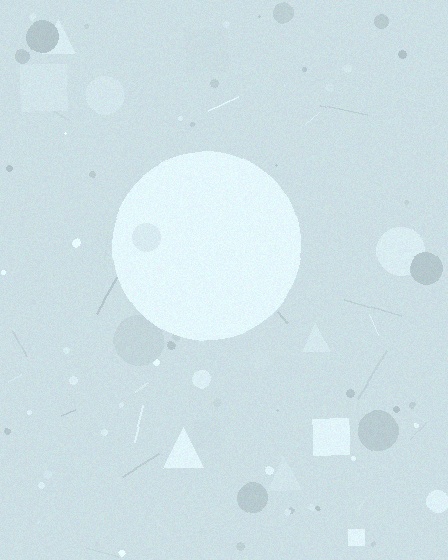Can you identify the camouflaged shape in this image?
The camouflaged shape is a circle.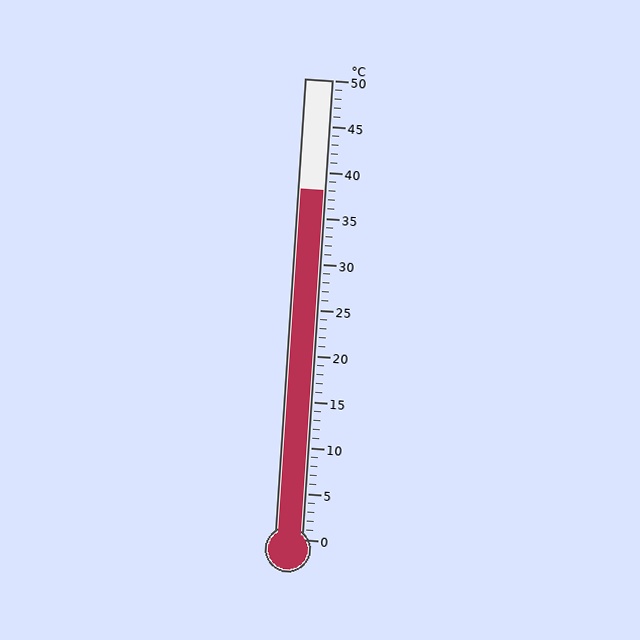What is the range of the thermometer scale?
The thermometer scale ranges from 0°C to 50°C.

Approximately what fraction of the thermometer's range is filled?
The thermometer is filled to approximately 75% of its range.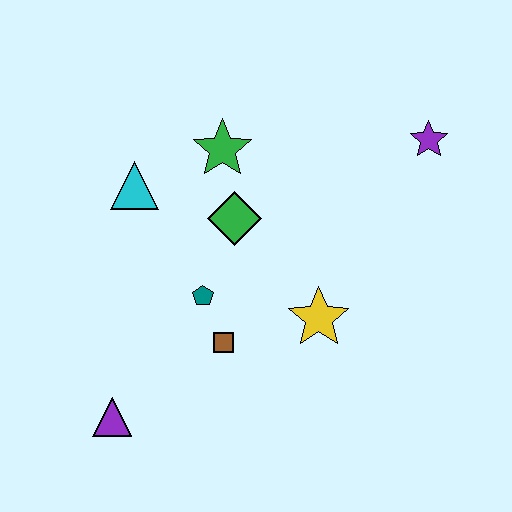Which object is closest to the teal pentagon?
The brown square is closest to the teal pentagon.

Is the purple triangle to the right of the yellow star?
No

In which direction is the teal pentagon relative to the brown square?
The teal pentagon is above the brown square.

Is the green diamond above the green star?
No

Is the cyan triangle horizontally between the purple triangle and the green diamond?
Yes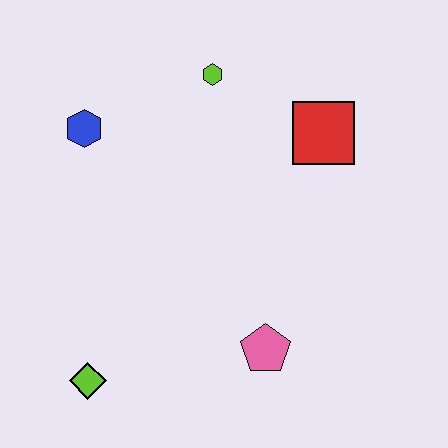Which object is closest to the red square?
The lime hexagon is closest to the red square.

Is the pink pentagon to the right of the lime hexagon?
Yes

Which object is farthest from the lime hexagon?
The lime diamond is farthest from the lime hexagon.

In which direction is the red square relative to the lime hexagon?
The red square is to the right of the lime hexagon.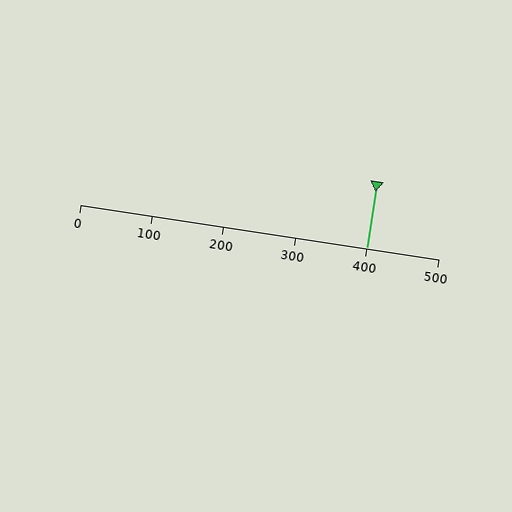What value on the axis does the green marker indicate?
The marker indicates approximately 400.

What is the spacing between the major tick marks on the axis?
The major ticks are spaced 100 apart.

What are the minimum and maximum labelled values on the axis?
The axis runs from 0 to 500.